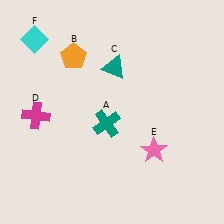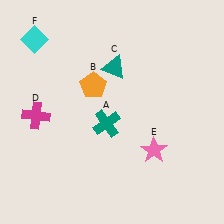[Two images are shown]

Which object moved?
The orange pentagon (B) moved down.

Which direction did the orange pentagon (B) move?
The orange pentagon (B) moved down.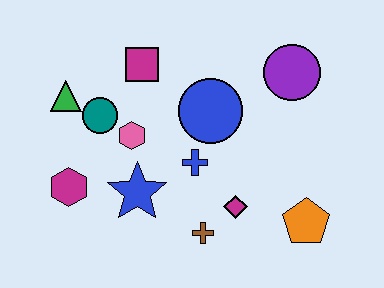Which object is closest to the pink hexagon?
The teal circle is closest to the pink hexagon.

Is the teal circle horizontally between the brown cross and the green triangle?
Yes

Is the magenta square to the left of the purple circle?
Yes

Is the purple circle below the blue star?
No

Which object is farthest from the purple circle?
The magenta hexagon is farthest from the purple circle.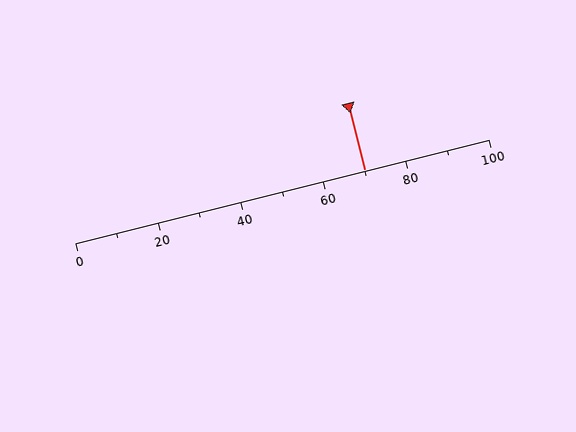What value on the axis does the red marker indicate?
The marker indicates approximately 70.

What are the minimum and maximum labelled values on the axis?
The axis runs from 0 to 100.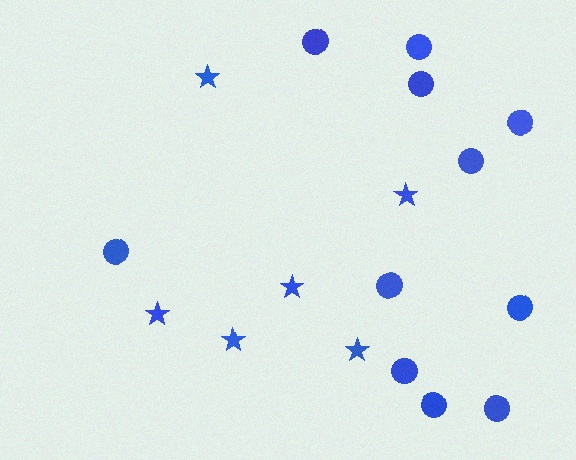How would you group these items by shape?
There are 2 groups: one group of stars (6) and one group of circles (11).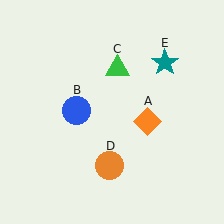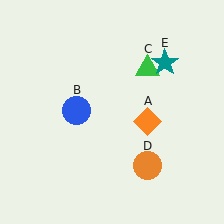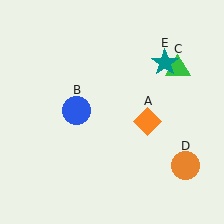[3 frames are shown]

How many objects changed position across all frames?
2 objects changed position: green triangle (object C), orange circle (object D).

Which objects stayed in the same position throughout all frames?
Orange diamond (object A) and blue circle (object B) and teal star (object E) remained stationary.